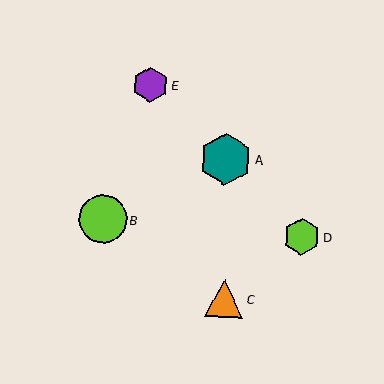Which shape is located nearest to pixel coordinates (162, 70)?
The purple hexagon (labeled E) at (150, 85) is nearest to that location.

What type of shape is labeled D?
Shape D is a lime hexagon.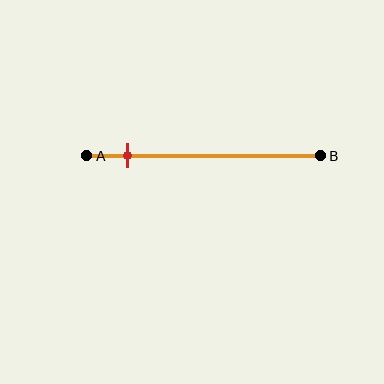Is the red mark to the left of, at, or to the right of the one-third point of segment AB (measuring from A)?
The red mark is to the left of the one-third point of segment AB.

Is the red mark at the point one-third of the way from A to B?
No, the mark is at about 20% from A, not at the 33% one-third point.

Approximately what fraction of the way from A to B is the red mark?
The red mark is approximately 20% of the way from A to B.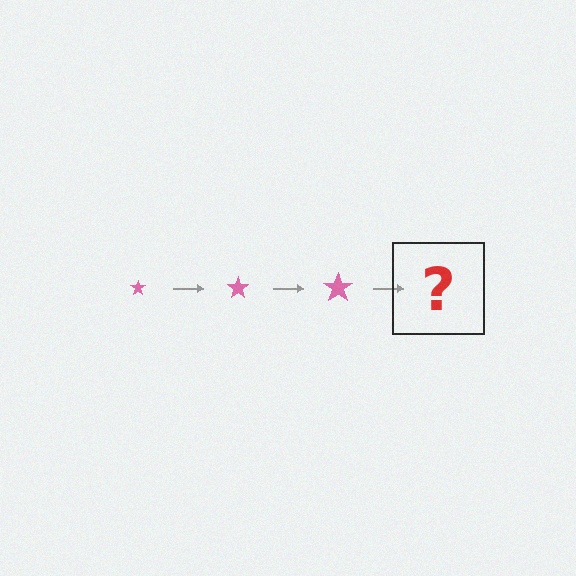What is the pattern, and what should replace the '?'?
The pattern is that the star gets progressively larger each step. The '?' should be a pink star, larger than the previous one.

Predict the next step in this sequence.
The next step is a pink star, larger than the previous one.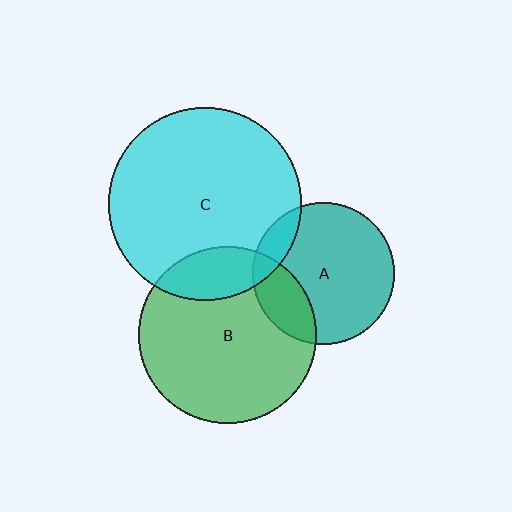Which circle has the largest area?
Circle C (cyan).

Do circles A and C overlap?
Yes.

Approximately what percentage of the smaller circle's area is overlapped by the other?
Approximately 10%.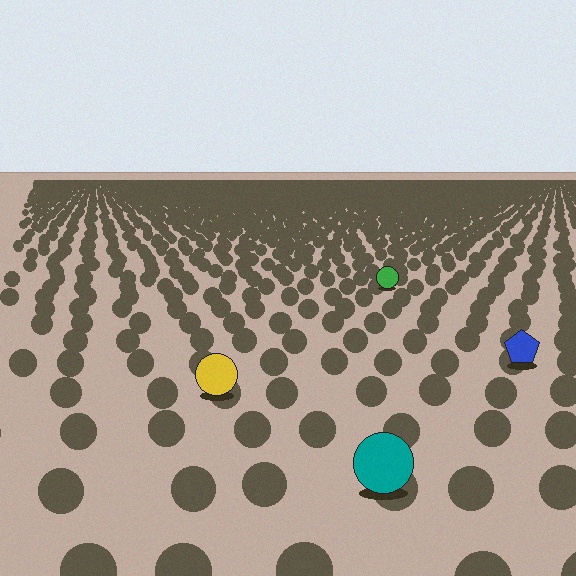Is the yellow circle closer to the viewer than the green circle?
Yes. The yellow circle is closer — you can tell from the texture gradient: the ground texture is coarser near it.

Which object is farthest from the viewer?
The green circle is farthest from the viewer. It appears smaller and the ground texture around it is denser.